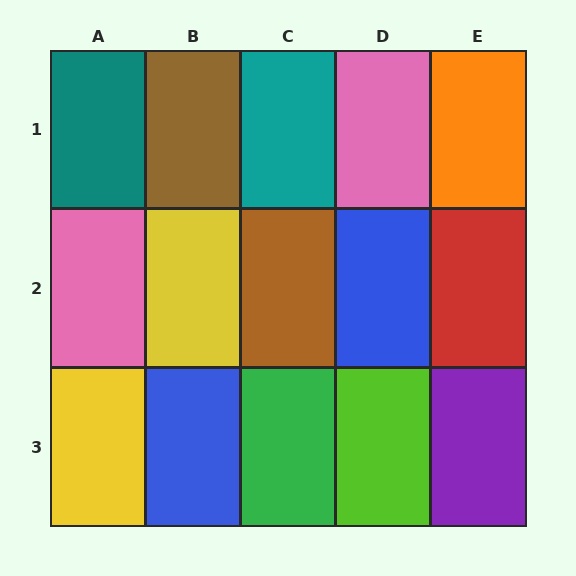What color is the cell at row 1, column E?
Orange.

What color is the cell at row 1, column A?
Teal.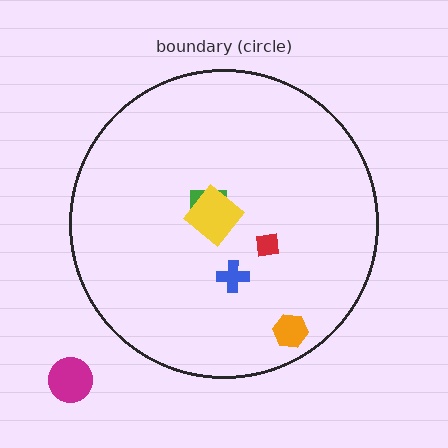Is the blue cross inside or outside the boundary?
Inside.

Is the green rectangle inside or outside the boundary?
Inside.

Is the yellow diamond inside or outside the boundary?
Inside.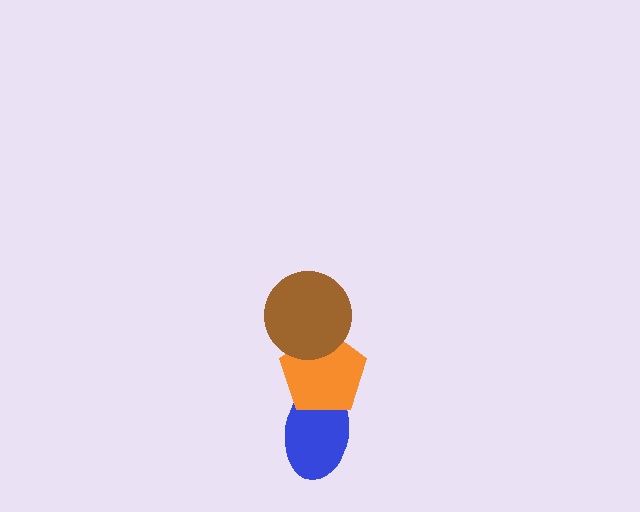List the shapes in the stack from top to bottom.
From top to bottom: the brown circle, the orange pentagon, the blue ellipse.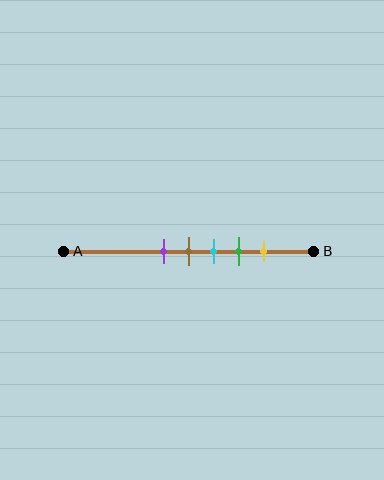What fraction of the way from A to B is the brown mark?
The brown mark is approximately 50% (0.5) of the way from A to B.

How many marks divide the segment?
There are 5 marks dividing the segment.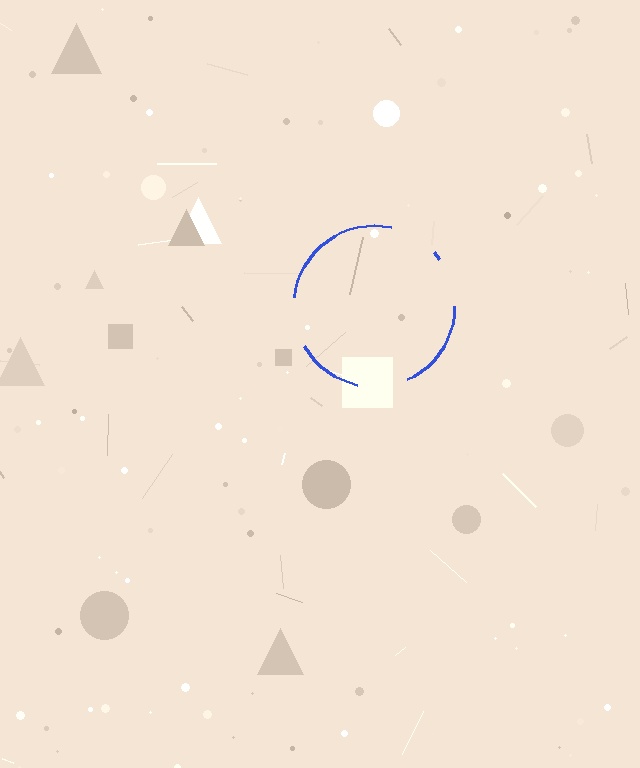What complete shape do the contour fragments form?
The contour fragments form a circle.